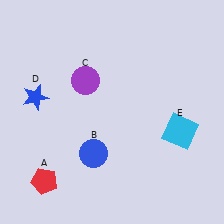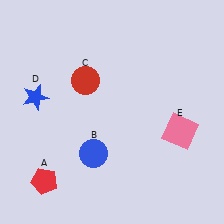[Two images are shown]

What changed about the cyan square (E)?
In Image 1, E is cyan. In Image 2, it changed to pink.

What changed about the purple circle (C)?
In Image 1, C is purple. In Image 2, it changed to red.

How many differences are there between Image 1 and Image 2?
There are 2 differences between the two images.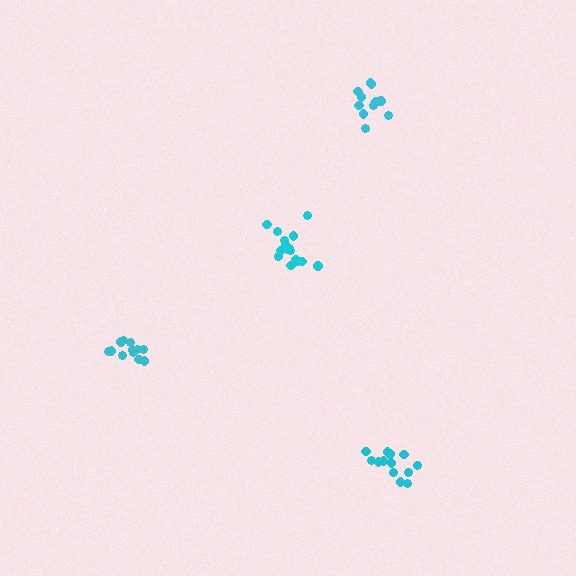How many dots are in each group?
Group 1: 11 dots, Group 2: 13 dots, Group 3: 12 dots, Group 4: 17 dots (53 total).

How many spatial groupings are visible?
There are 4 spatial groupings.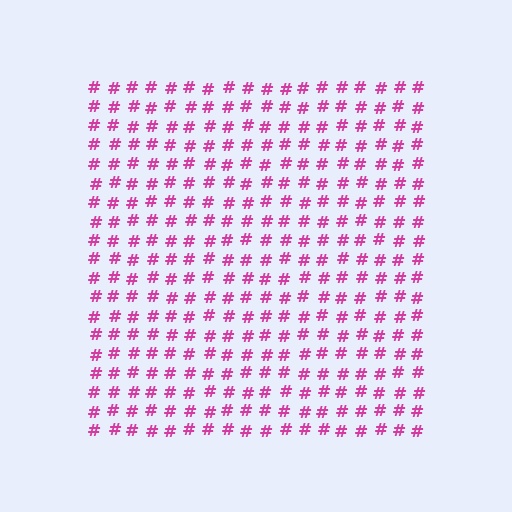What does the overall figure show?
The overall figure shows a square.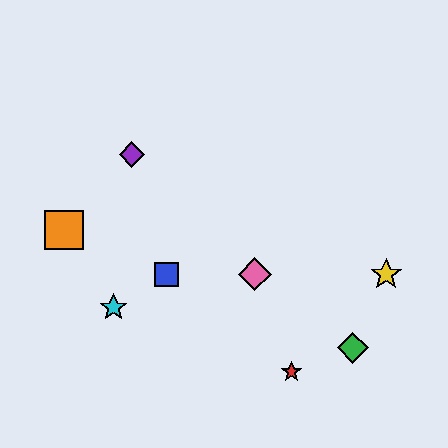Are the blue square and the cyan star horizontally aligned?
No, the blue square is at y≈274 and the cyan star is at y≈307.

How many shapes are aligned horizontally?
3 shapes (the blue square, the yellow star, the pink diamond) are aligned horizontally.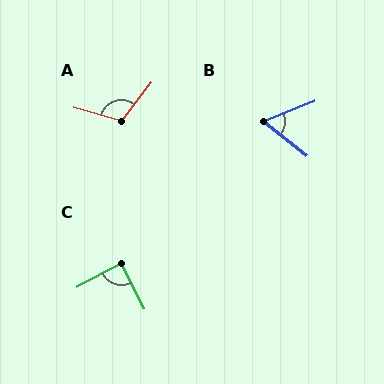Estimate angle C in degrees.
Approximately 89 degrees.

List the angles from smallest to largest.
B (60°), C (89°), A (111°).